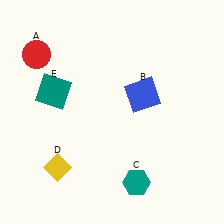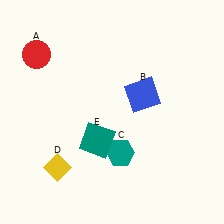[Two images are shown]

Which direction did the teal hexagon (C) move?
The teal hexagon (C) moved up.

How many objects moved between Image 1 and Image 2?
2 objects moved between the two images.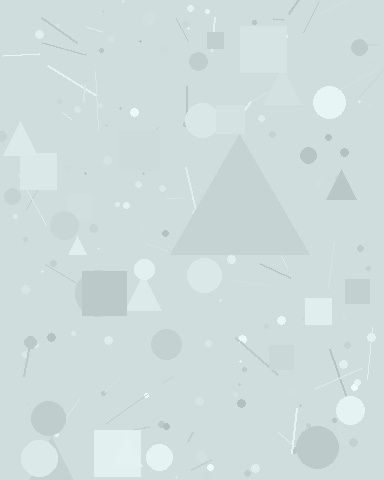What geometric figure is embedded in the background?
A triangle is embedded in the background.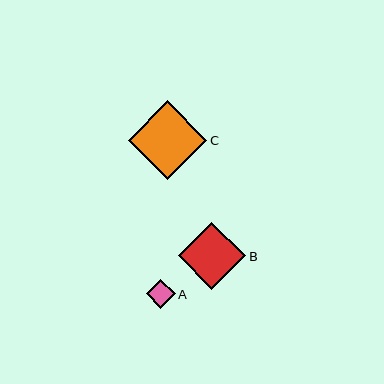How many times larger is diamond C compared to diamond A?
Diamond C is approximately 2.7 times the size of diamond A.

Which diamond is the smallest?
Diamond A is the smallest with a size of approximately 29 pixels.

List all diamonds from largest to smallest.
From largest to smallest: C, B, A.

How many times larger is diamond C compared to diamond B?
Diamond C is approximately 1.2 times the size of diamond B.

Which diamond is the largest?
Diamond C is the largest with a size of approximately 78 pixels.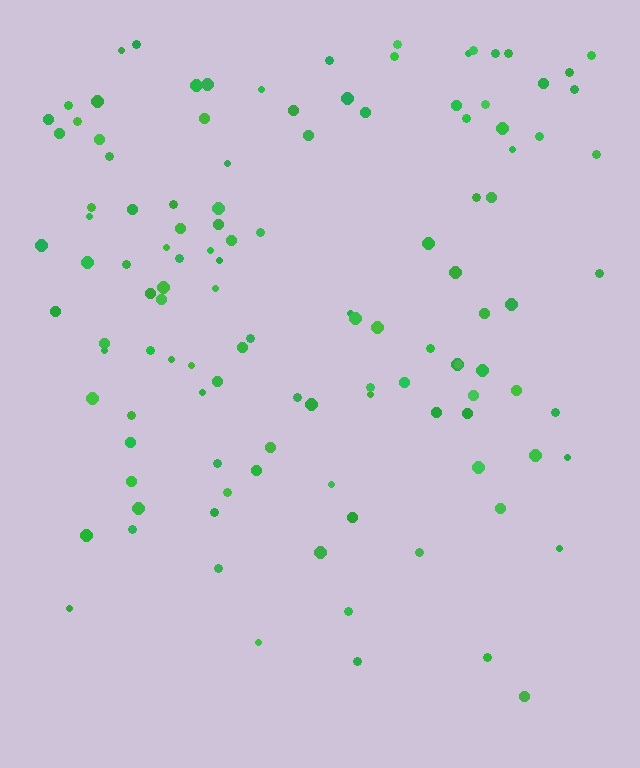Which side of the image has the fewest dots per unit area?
The bottom.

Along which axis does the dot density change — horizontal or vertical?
Vertical.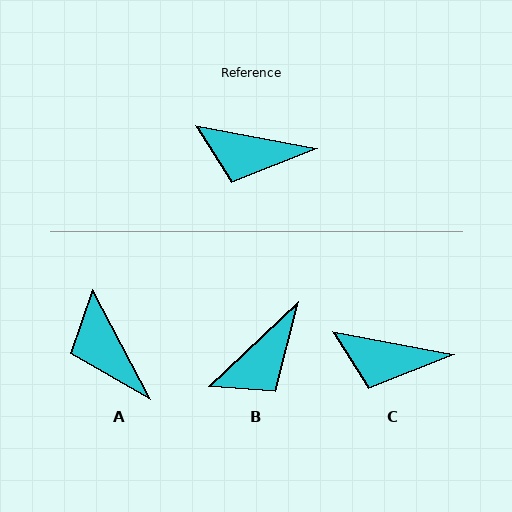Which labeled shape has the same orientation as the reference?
C.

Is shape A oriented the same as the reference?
No, it is off by about 52 degrees.